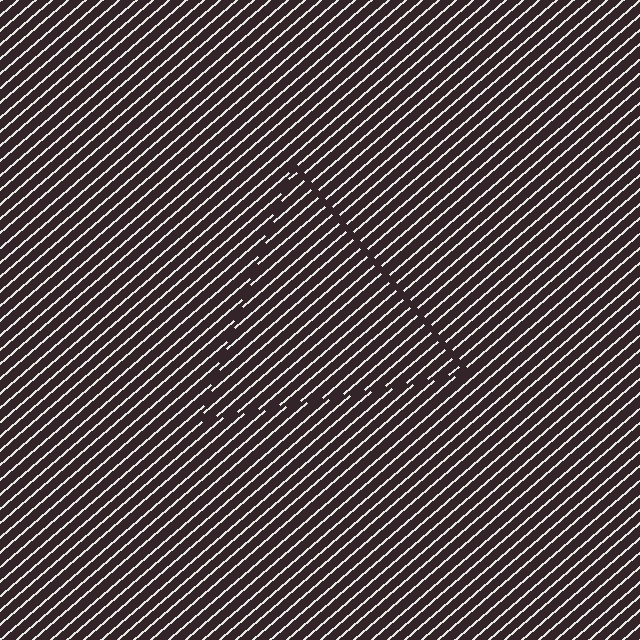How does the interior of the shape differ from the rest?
The interior of the shape contains the same grating, shifted by half a period — the contour is defined by the phase discontinuity where line-ends from the inner and outer gratings abut.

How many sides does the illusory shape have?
3 sides — the line-ends trace a triangle.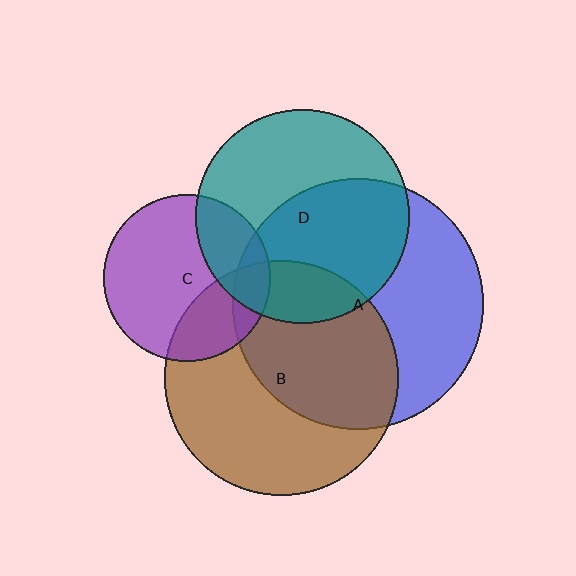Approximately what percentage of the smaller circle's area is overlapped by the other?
Approximately 30%.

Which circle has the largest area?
Circle A (blue).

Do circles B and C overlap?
Yes.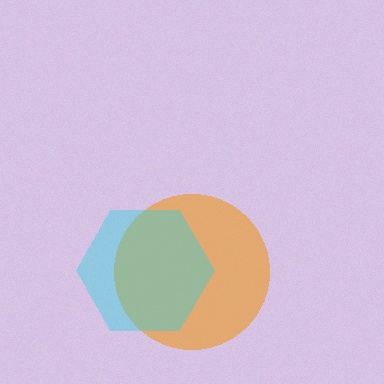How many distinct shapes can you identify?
There are 2 distinct shapes: an orange circle, a cyan hexagon.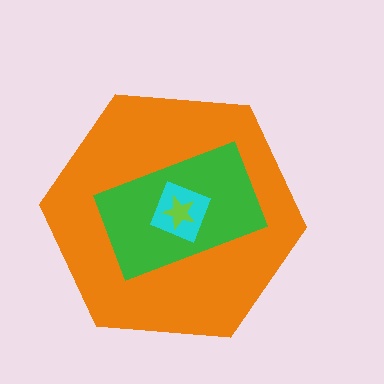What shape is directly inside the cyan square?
The lime star.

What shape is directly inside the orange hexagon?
The green rectangle.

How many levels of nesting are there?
4.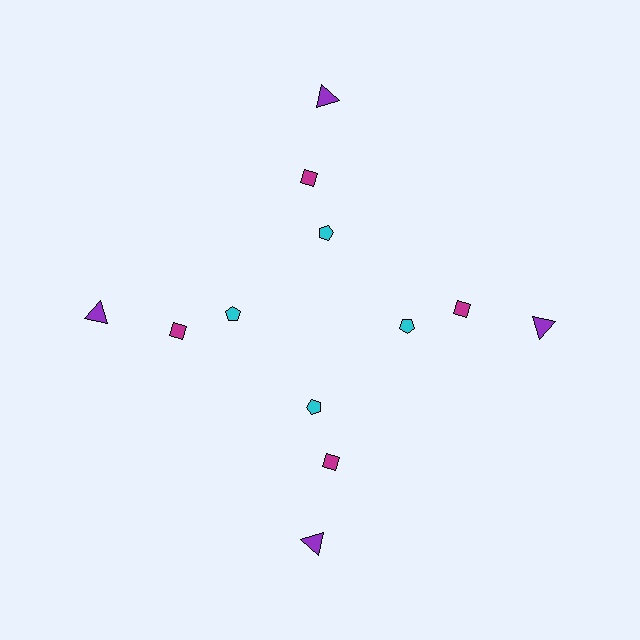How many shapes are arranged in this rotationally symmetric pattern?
There are 12 shapes, arranged in 4 groups of 3.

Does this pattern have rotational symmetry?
Yes, this pattern has 4-fold rotational symmetry. It looks the same after rotating 90 degrees around the center.